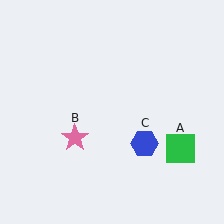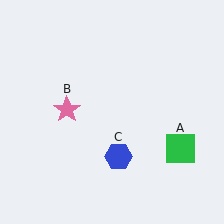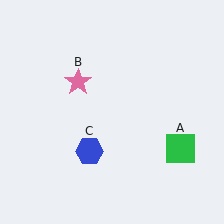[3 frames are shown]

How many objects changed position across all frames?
2 objects changed position: pink star (object B), blue hexagon (object C).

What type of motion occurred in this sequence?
The pink star (object B), blue hexagon (object C) rotated clockwise around the center of the scene.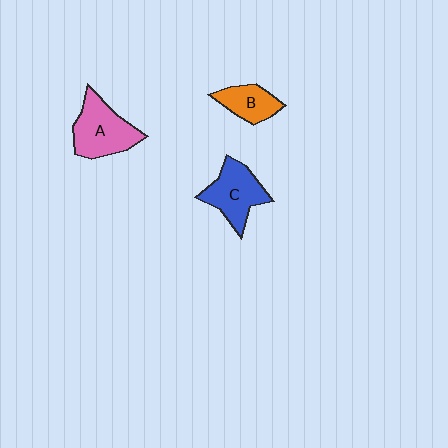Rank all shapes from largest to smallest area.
From largest to smallest: A (pink), C (blue), B (orange).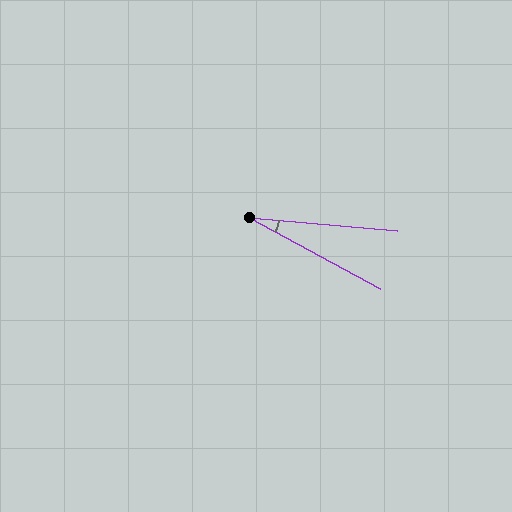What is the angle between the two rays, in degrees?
Approximately 24 degrees.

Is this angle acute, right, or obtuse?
It is acute.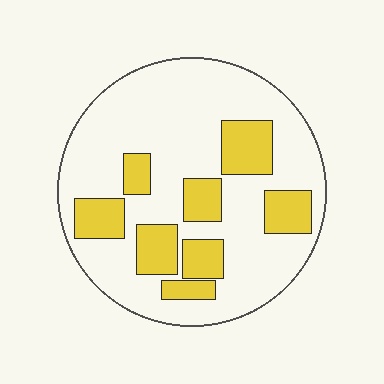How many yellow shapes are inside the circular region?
8.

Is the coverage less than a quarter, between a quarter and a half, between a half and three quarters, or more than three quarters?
Between a quarter and a half.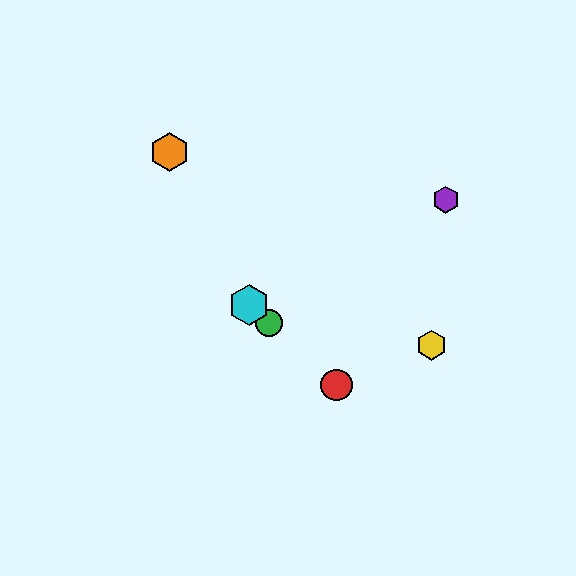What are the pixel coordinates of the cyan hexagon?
The cyan hexagon is at (249, 305).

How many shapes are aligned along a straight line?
4 shapes (the red circle, the blue circle, the green circle, the cyan hexagon) are aligned along a straight line.